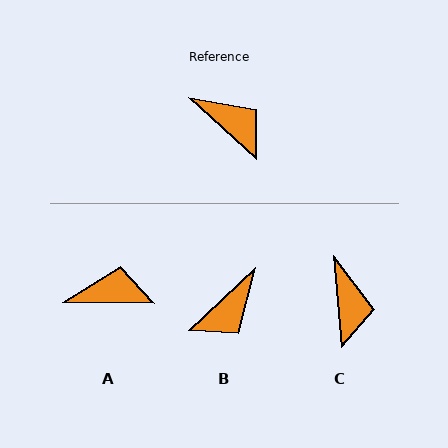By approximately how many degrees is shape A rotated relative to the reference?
Approximately 42 degrees counter-clockwise.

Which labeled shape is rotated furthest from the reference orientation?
B, about 94 degrees away.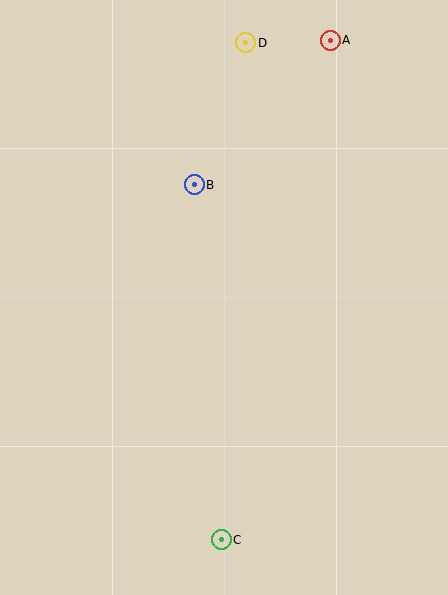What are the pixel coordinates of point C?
Point C is at (221, 540).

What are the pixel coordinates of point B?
Point B is at (194, 185).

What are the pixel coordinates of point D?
Point D is at (246, 43).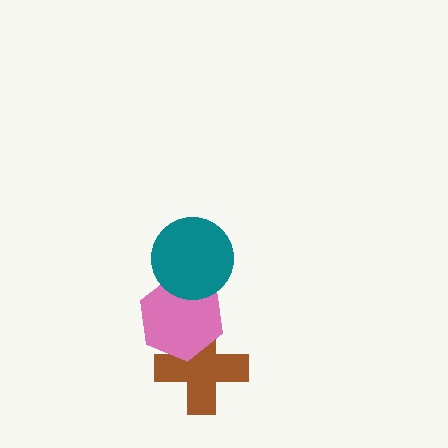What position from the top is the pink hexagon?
The pink hexagon is 2nd from the top.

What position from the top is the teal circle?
The teal circle is 1st from the top.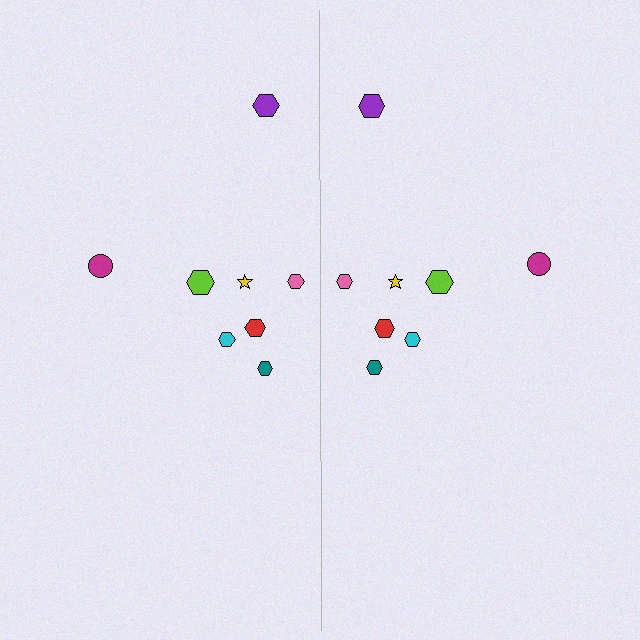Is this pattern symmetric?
Yes, this pattern has bilateral (reflection) symmetry.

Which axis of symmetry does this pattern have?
The pattern has a vertical axis of symmetry running through the center of the image.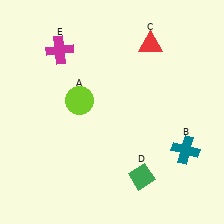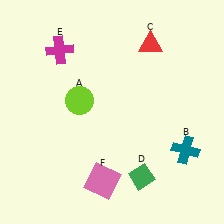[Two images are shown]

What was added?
A pink square (F) was added in Image 2.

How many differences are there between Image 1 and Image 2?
There is 1 difference between the two images.